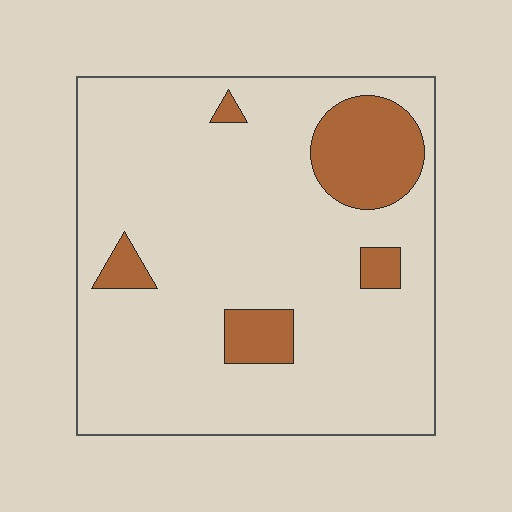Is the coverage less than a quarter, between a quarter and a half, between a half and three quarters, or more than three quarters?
Less than a quarter.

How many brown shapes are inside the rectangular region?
5.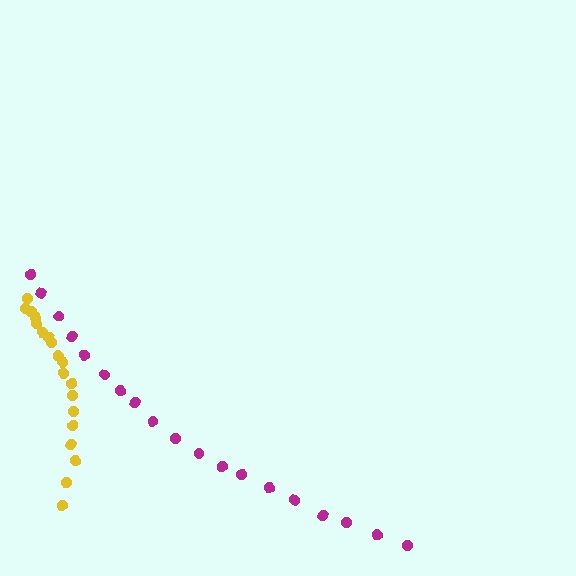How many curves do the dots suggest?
There are 2 distinct paths.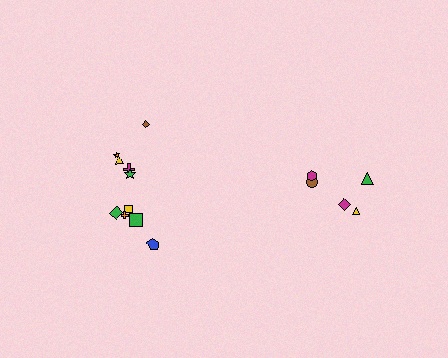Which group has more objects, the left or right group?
The left group.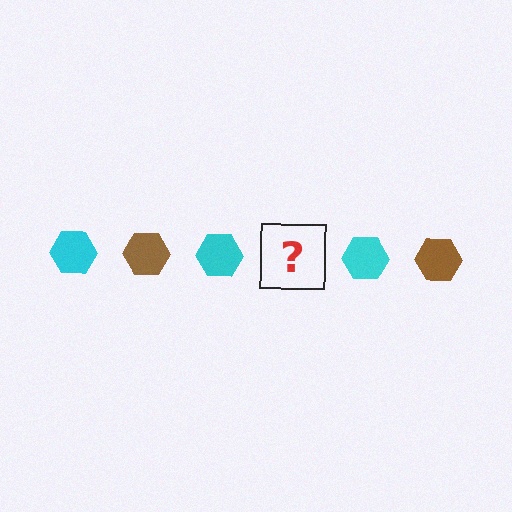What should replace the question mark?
The question mark should be replaced with a brown hexagon.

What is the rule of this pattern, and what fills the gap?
The rule is that the pattern cycles through cyan, brown hexagons. The gap should be filled with a brown hexagon.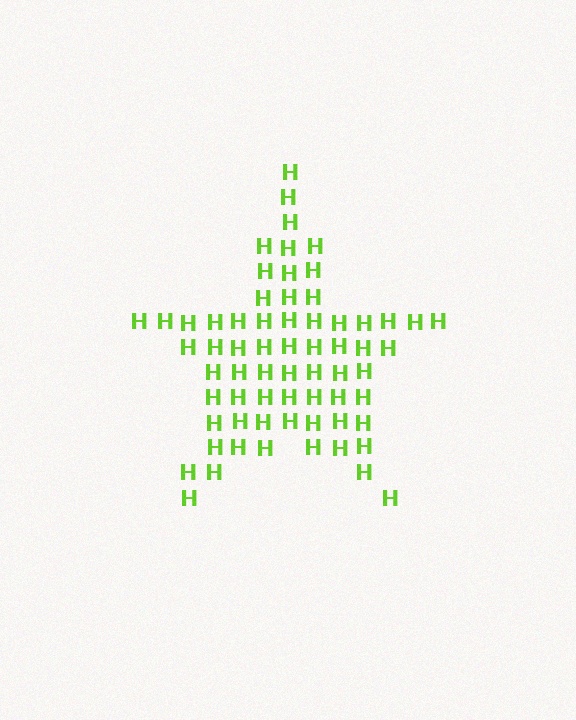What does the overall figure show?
The overall figure shows a star.